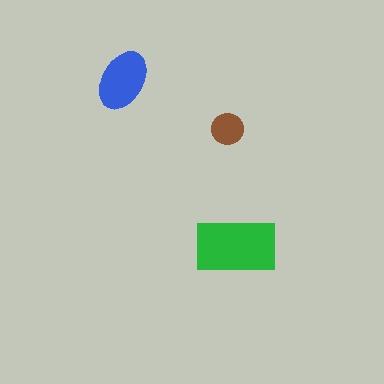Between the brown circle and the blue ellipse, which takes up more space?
The blue ellipse.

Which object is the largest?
The green rectangle.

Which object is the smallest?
The brown circle.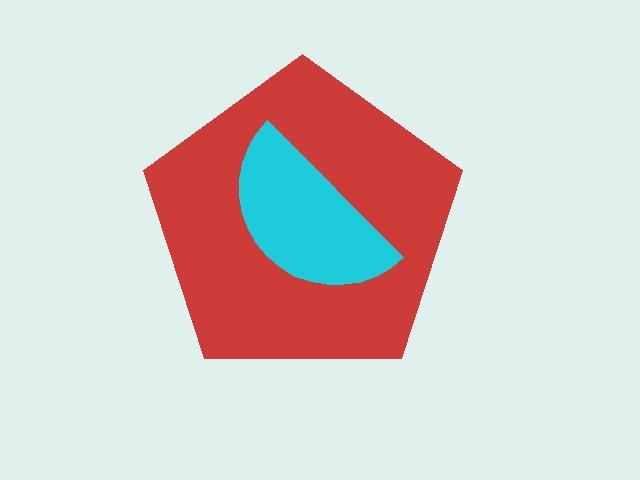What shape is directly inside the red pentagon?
The cyan semicircle.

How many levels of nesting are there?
2.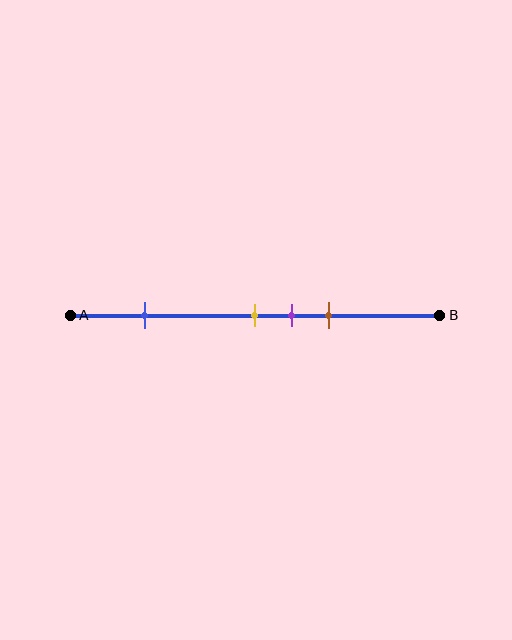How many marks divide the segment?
There are 4 marks dividing the segment.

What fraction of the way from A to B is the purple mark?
The purple mark is approximately 60% (0.6) of the way from A to B.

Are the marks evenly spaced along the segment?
No, the marks are not evenly spaced.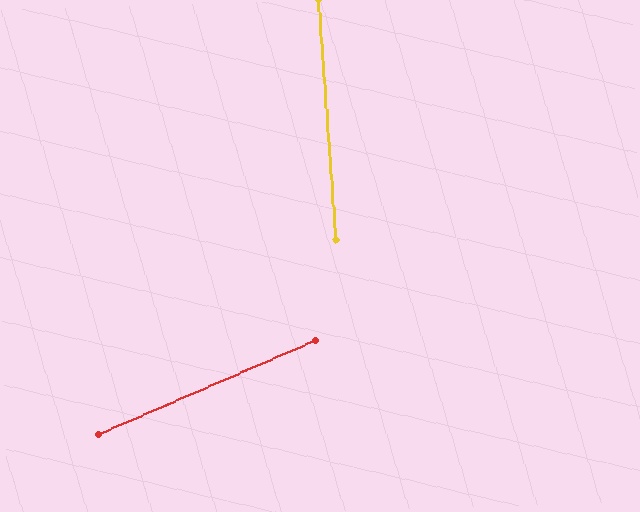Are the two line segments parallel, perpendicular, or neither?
Neither parallel nor perpendicular — they differ by about 71°.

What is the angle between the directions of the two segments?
Approximately 71 degrees.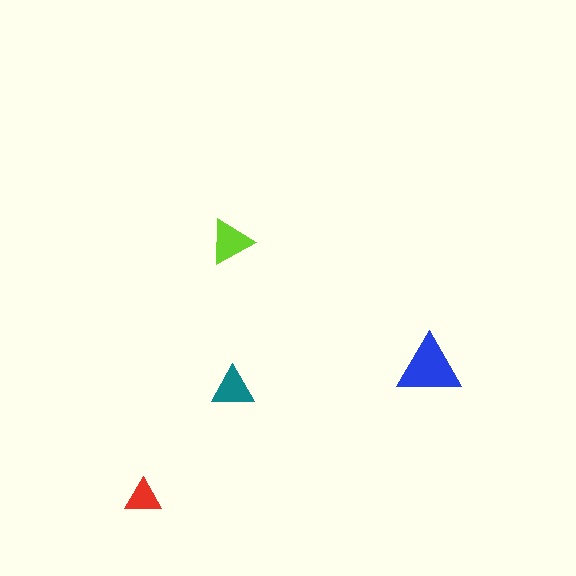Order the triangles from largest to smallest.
the blue one, the lime one, the teal one, the red one.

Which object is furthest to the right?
The blue triangle is rightmost.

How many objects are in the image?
There are 4 objects in the image.